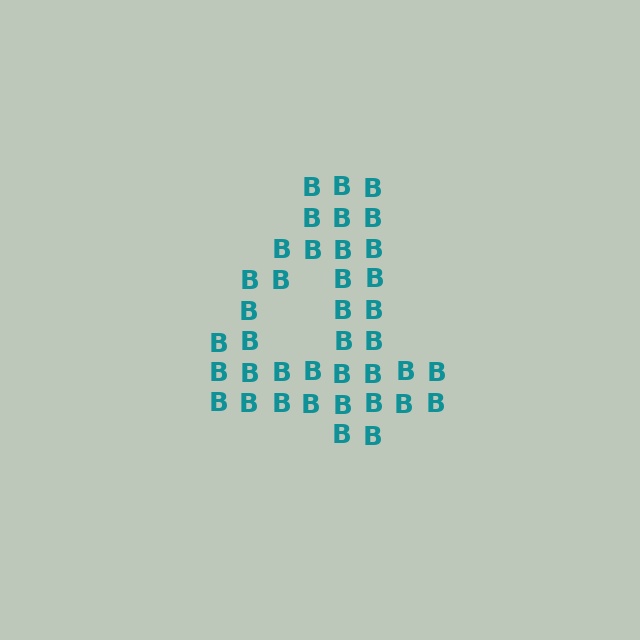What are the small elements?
The small elements are letter B's.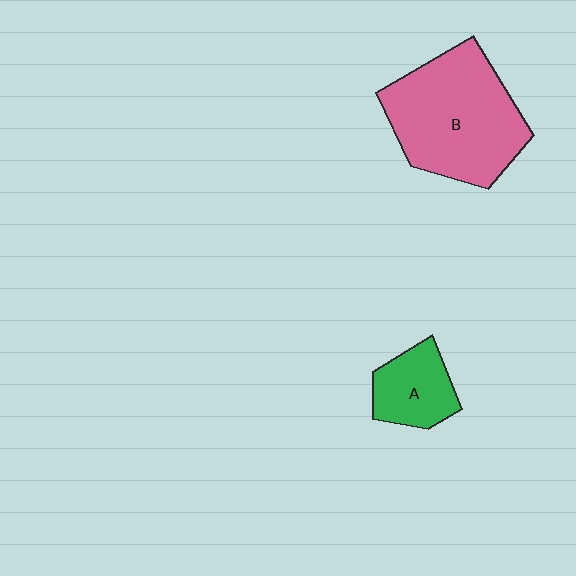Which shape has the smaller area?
Shape A (green).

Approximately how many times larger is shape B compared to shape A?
Approximately 2.5 times.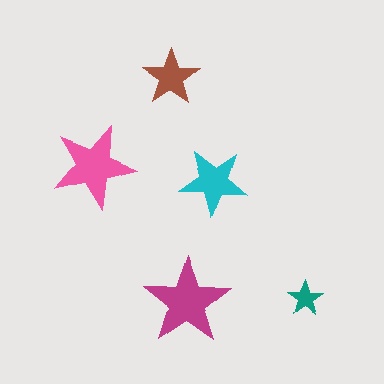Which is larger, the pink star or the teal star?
The pink one.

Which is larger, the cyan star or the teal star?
The cyan one.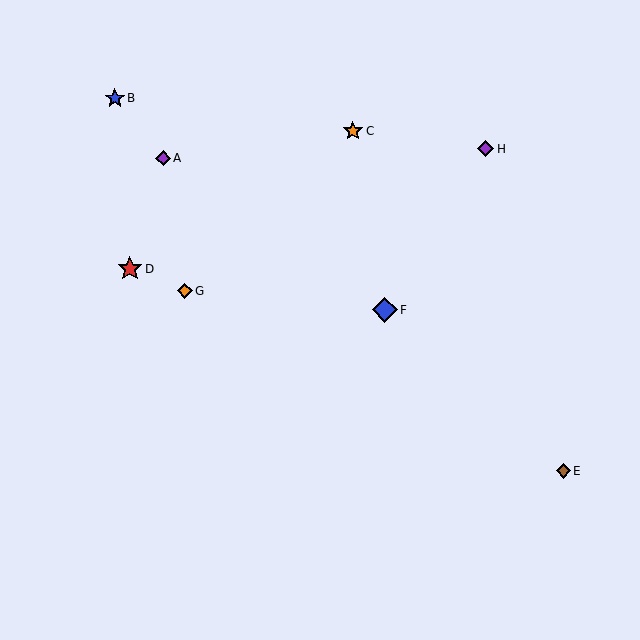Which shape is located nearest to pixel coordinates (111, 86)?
The blue star (labeled B) at (115, 98) is nearest to that location.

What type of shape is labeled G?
Shape G is an orange diamond.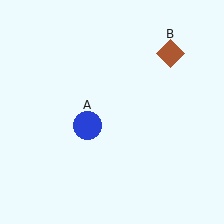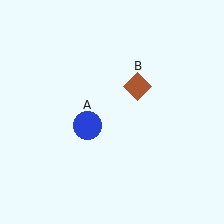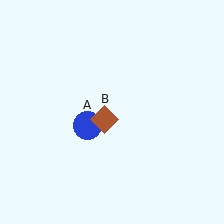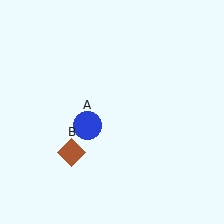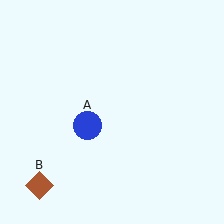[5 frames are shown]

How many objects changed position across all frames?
1 object changed position: brown diamond (object B).